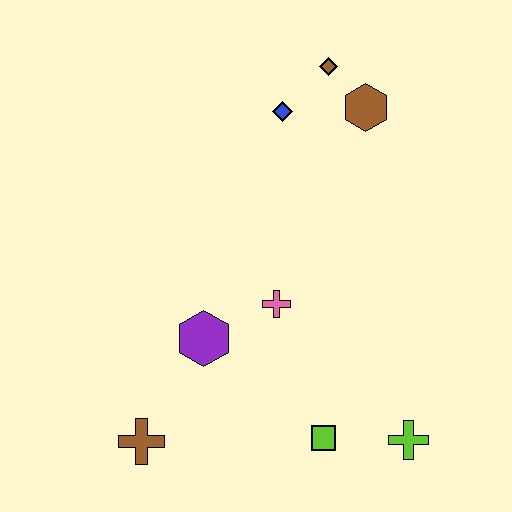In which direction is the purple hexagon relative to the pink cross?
The purple hexagon is to the left of the pink cross.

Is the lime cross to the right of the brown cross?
Yes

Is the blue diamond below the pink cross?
No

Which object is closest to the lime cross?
The lime square is closest to the lime cross.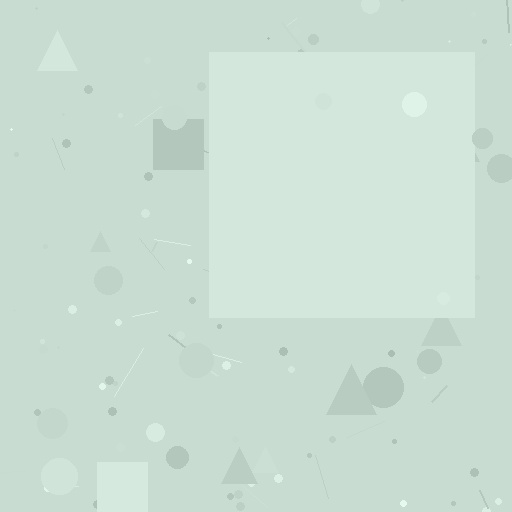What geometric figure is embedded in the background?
A square is embedded in the background.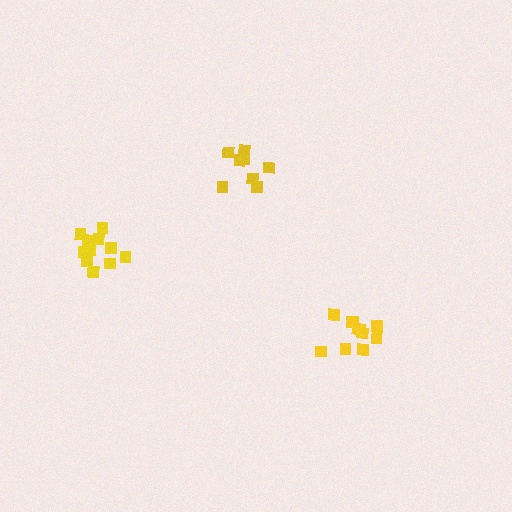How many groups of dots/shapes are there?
There are 3 groups.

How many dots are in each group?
Group 1: 8 dots, Group 2: 11 dots, Group 3: 11 dots (30 total).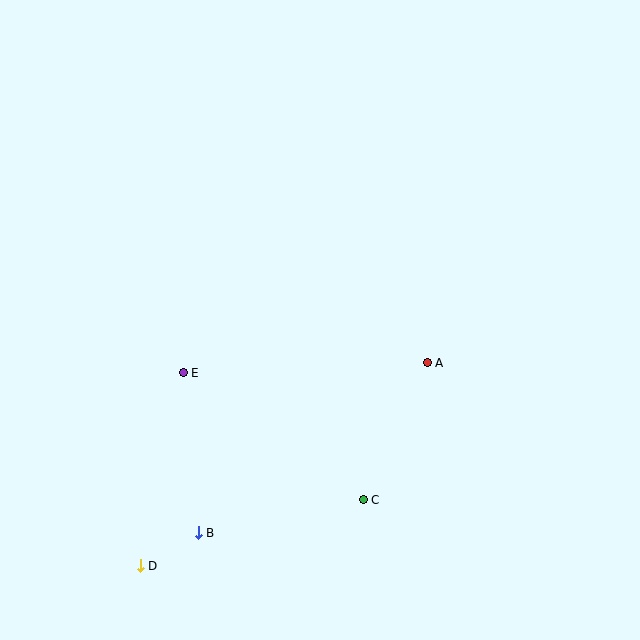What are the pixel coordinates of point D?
Point D is at (140, 566).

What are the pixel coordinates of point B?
Point B is at (198, 533).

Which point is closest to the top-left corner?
Point E is closest to the top-left corner.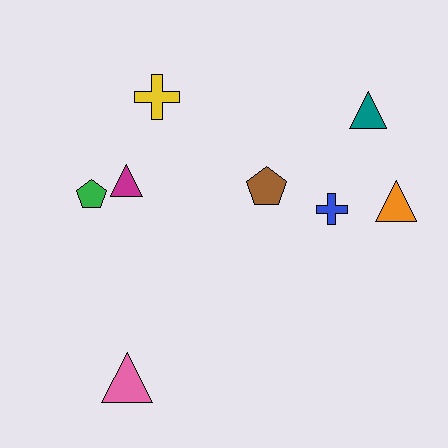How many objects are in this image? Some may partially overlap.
There are 8 objects.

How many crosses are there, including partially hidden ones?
There are 2 crosses.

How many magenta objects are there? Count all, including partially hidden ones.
There is 1 magenta object.